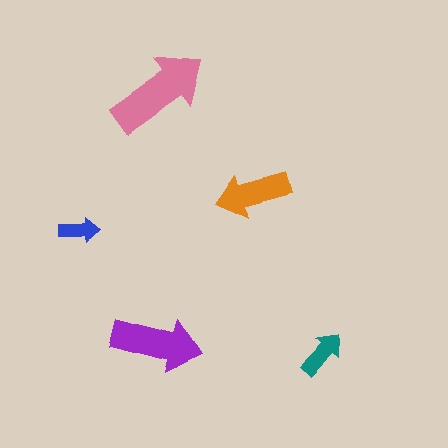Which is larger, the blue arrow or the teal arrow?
The teal one.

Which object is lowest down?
The teal arrow is bottommost.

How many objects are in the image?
There are 5 objects in the image.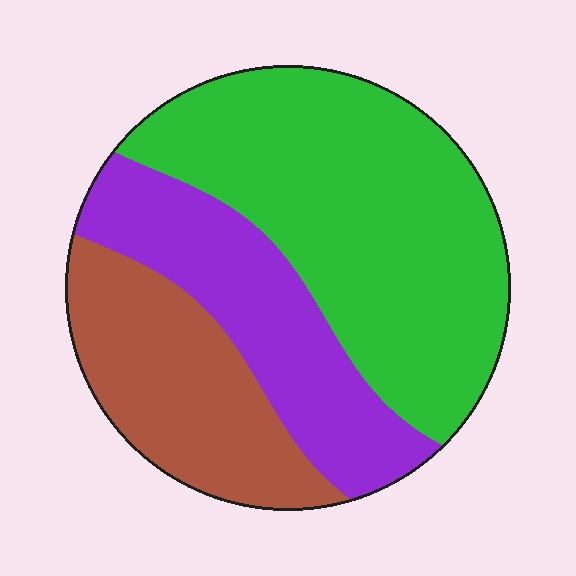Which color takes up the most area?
Green, at roughly 50%.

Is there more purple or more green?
Green.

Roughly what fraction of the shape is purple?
Purple covers 26% of the shape.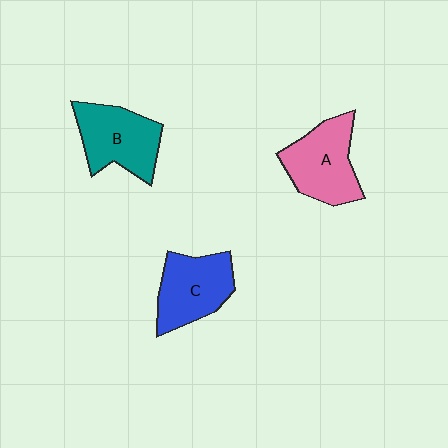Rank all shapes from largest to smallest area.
From largest to smallest: A (pink), B (teal), C (blue).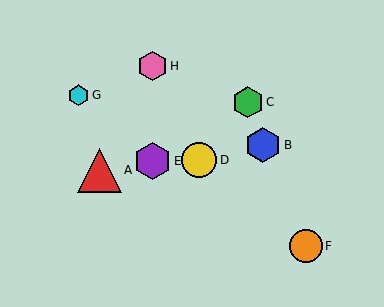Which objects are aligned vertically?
Objects E, H are aligned vertically.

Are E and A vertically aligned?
No, E is at x≈153 and A is at x≈99.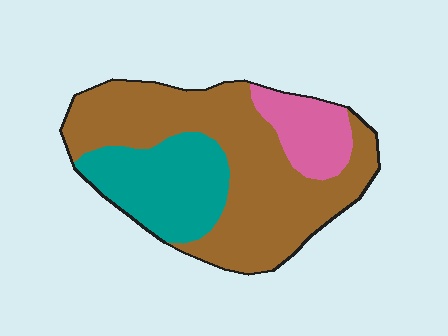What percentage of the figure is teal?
Teal covers about 25% of the figure.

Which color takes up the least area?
Pink, at roughly 15%.